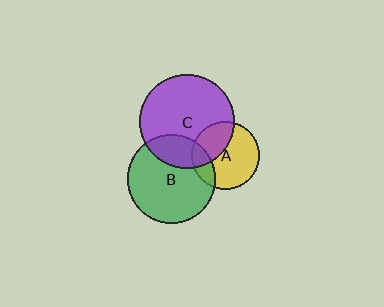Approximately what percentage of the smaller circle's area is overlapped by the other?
Approximately 20%.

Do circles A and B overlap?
Yes.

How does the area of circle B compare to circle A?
Approximately 1.7 times.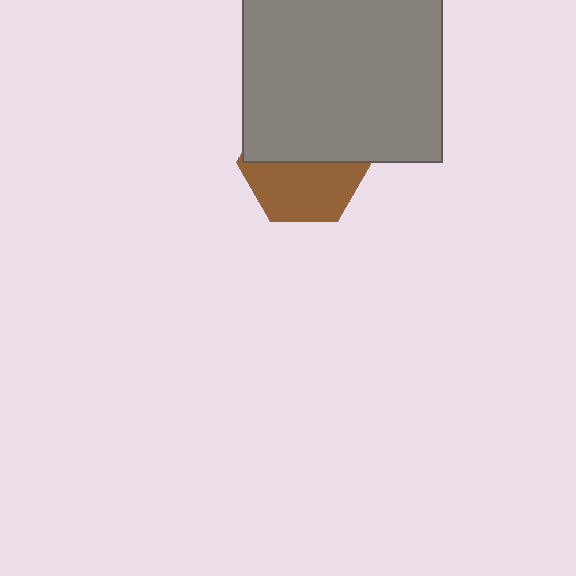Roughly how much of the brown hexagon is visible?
About half of it is visible (roughly 49%).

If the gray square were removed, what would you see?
You would see the complete brown hexagon.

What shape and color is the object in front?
The object in front is a gray square.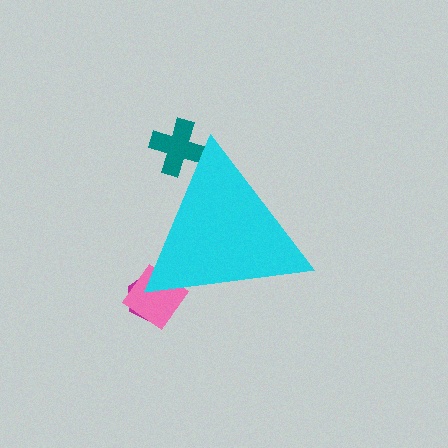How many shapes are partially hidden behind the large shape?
3 shapes are partially hidden.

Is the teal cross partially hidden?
Yes, the teal cross is partially hidden behind the cyan triangle.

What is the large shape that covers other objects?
A cyan triangle.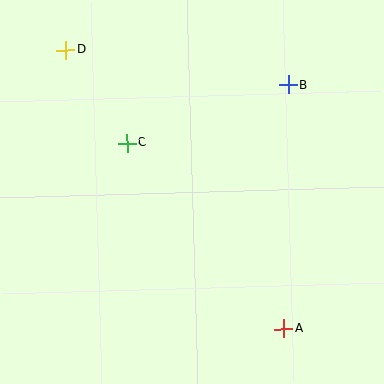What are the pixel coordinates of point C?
Point C is at (127, 143).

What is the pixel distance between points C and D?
The distance between C and D is 112 pixels.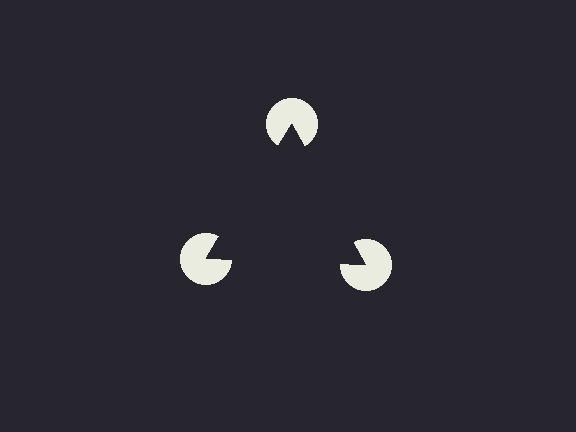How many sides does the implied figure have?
3 sides.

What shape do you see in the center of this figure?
An illusory triangle — its edges are inferred from the aligned wedge cuts in the pac-man discs, not physically drawn.